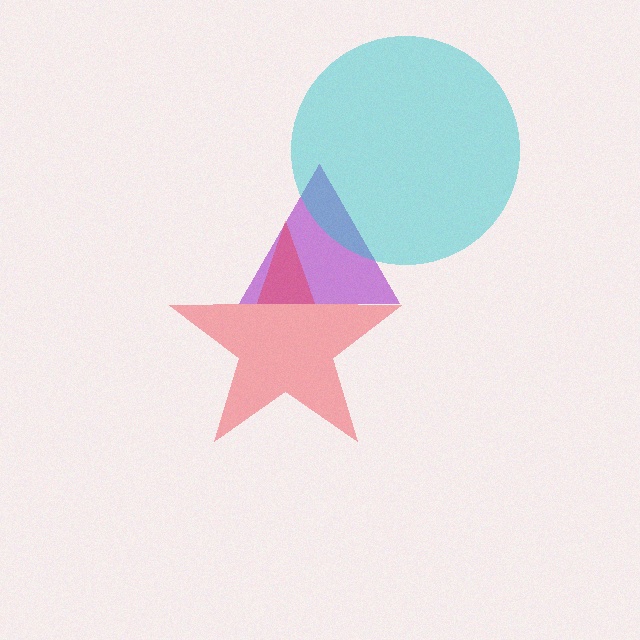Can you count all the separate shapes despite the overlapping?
Yes, there are 3 separate shapes.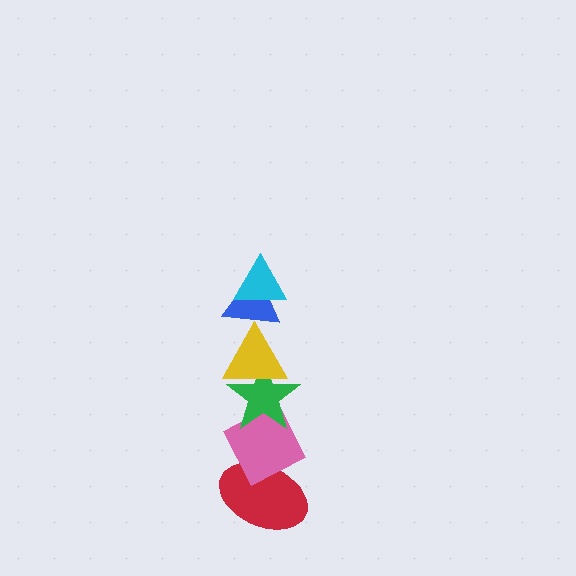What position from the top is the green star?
The green star is 4th from the top.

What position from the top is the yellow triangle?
The yellow triangle is 3rd from the top.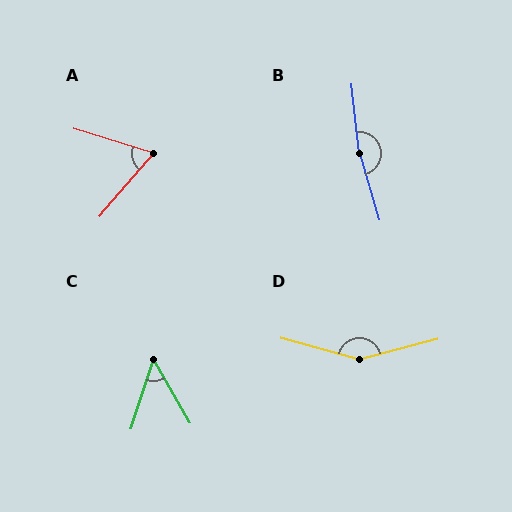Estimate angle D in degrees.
Approximately 150 degrees.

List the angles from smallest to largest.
C (47°), A (66°), D (150°), B (170°).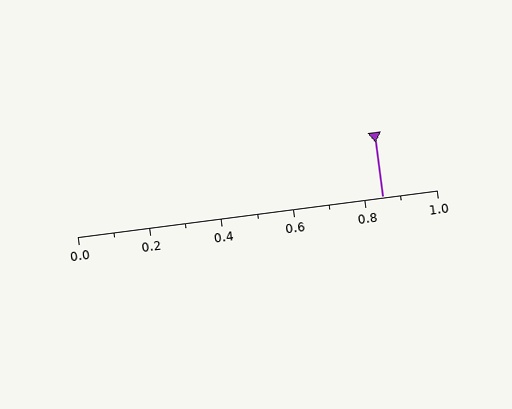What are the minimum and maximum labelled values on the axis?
The axis runs from 0.0 to 1.0.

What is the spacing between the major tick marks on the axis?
The major ticks are spaced 0.2 apart.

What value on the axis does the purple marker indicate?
The marker indicates approximately 0.85.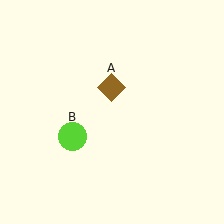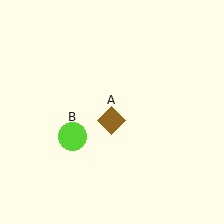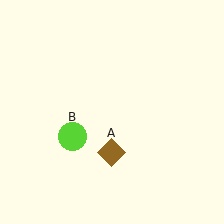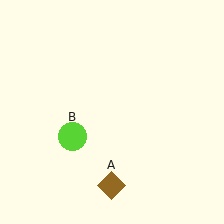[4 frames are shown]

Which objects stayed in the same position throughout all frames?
Lime circle (object B) remained stationary.